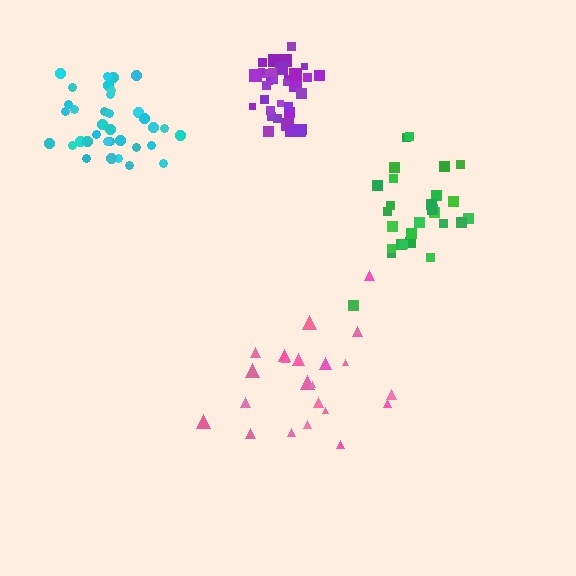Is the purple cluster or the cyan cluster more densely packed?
Purple.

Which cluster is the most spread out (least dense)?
Pink.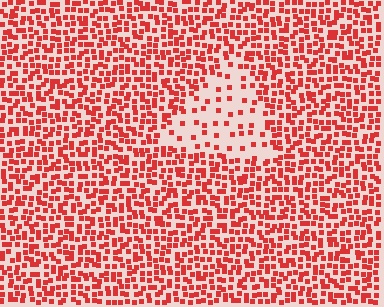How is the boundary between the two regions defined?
The boundary is defined by a change in element density (approximately 2.9x ratio). All elements are the same color, size, and shape.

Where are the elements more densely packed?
The elements are more densely packed outside the triangle boundary.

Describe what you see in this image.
The image contains small red elements arranged at two different densities. A triangle-shaped region is visible where the elements are less densely packed than the surrounding area.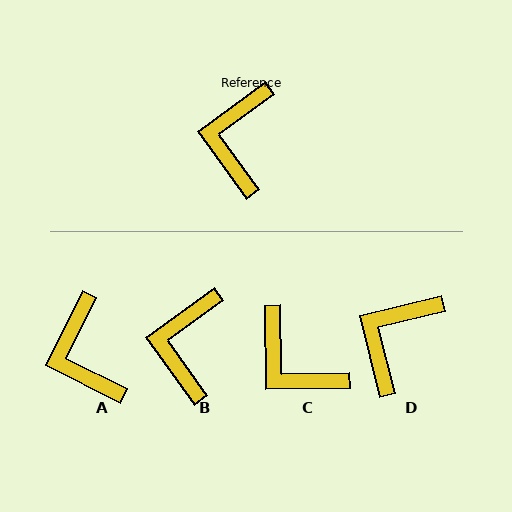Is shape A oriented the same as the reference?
No, it is off by about 28 degrees.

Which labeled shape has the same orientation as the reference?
B.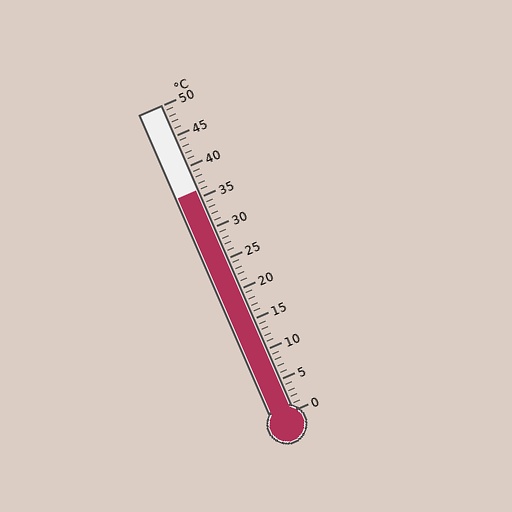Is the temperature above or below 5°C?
The temperature is above 5°C.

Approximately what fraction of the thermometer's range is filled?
The thermometer is filled to approximately 70% of its range.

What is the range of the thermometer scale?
The thermometer scale ranges from 0°C to 50°C.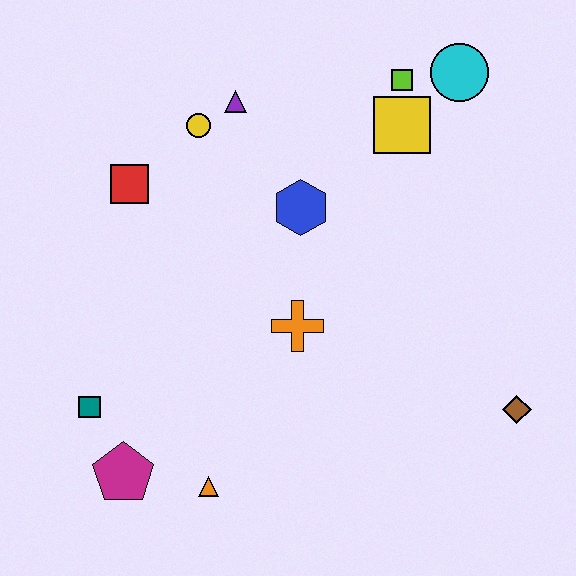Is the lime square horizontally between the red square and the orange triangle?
No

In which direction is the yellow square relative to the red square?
The yellow square is to the right of the red square.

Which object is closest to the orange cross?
The blue hexagon is closest to the orange cross.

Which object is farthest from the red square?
The brown diamond is farthest from the red square.